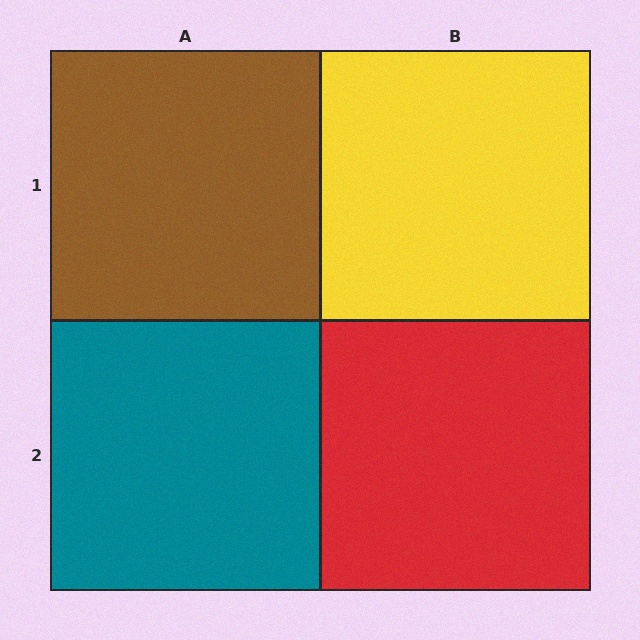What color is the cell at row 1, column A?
Brown.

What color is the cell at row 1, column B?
Yellow.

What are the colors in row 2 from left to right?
Teal, red.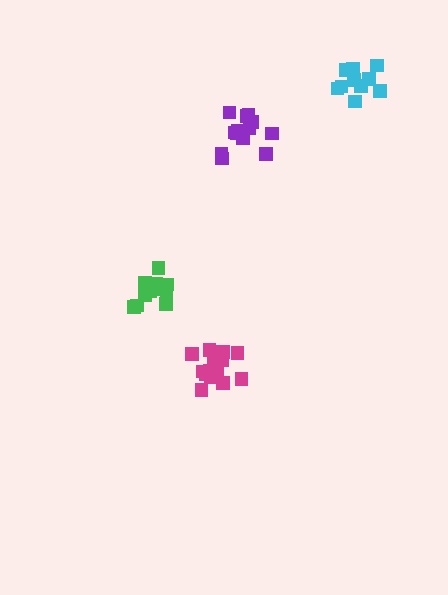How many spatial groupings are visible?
There are 4 spatial groupings.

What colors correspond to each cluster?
The clusters are colored: purple, cyan, green, magenta.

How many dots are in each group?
Group 1: 13 dots, Group 2: 10 dots, Group 3: 11 dots, Group 4: 15 dots (49 total).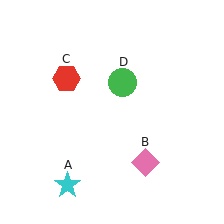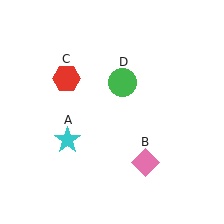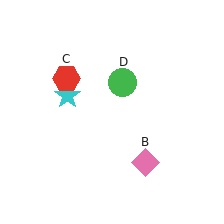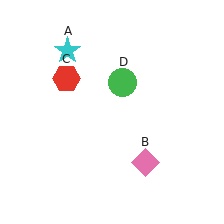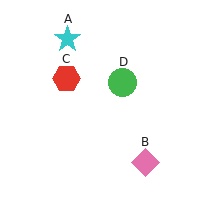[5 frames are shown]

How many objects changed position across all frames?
1 object changed position: cyan star (object A).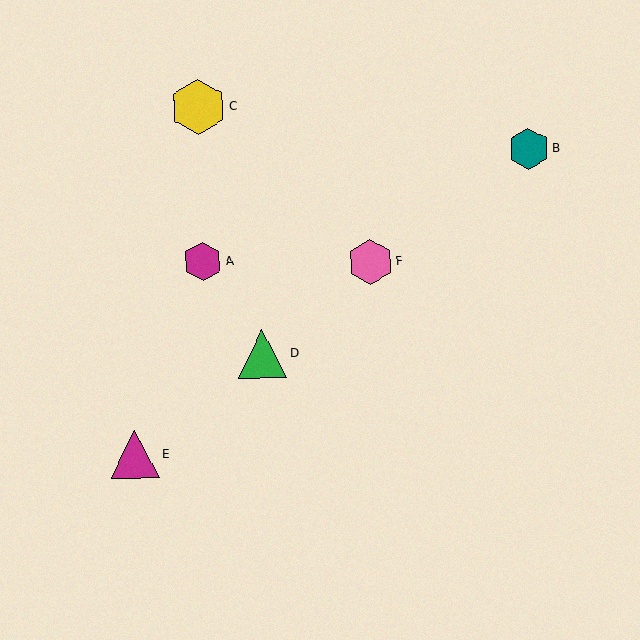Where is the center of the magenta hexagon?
The center of the magenta hexagon is at (203, 262).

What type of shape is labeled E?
Shape E is a magenta triangle.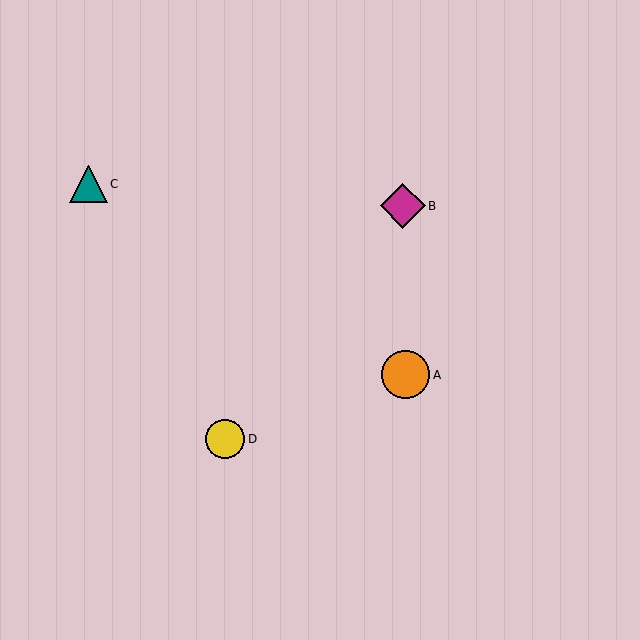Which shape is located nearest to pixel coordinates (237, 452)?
The yellow circle (labeled D) at (225, 439) is nearest to that location.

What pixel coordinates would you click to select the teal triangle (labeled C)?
Click at (88, 184) to select the teal triangle C.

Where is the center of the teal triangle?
The center of the teal triangle is at (88, 184).